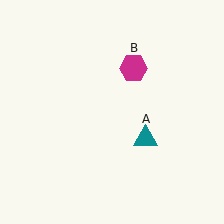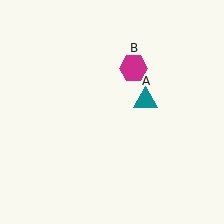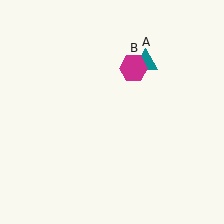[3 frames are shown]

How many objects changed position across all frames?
1 object changed position: teal triangle (object A).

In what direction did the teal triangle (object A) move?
The teal triangle (object A) moved up.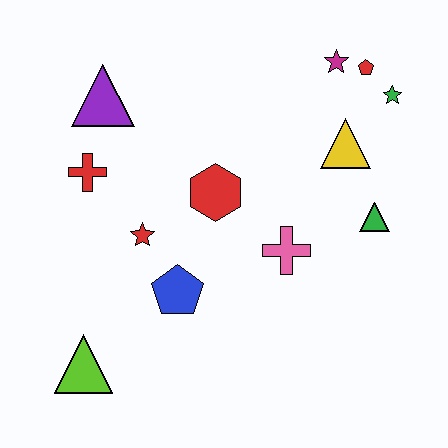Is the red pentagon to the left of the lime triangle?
No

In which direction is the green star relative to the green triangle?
The green star is above the green triangle.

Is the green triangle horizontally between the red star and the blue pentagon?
No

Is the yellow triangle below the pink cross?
No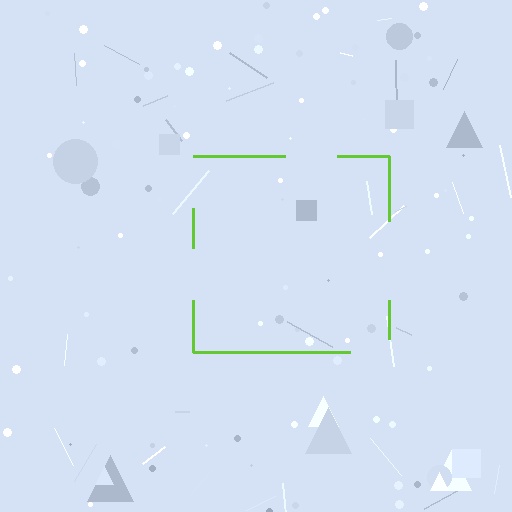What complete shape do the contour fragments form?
The contour fragments form a square.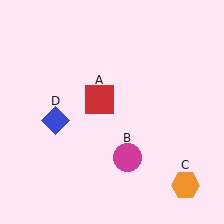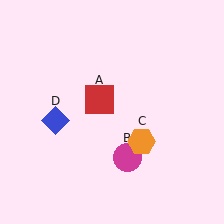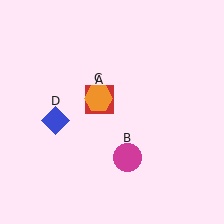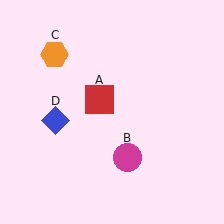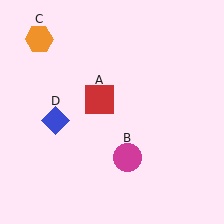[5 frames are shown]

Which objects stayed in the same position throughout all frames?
Red square (object A) and magenta circle (object B) and blue diamond (object D) remained stationary.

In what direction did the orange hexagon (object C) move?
The orange hexagon (object C) moved up and to the left.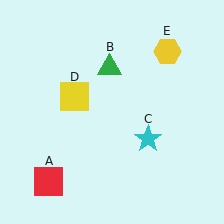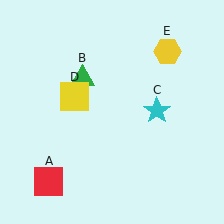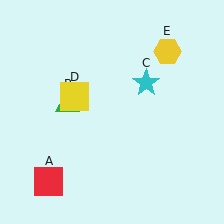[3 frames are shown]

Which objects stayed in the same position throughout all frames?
Red square (object A) and yellow square (object D) and yellow hexagon (object E) remained stationary.